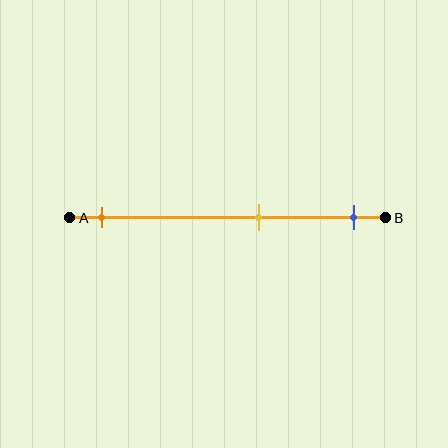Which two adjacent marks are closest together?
The yellow and blue marks are the closest adjacent pair.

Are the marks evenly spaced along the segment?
No, the marks are not evenly spaced.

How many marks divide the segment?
There are 3 marks dividing the segment.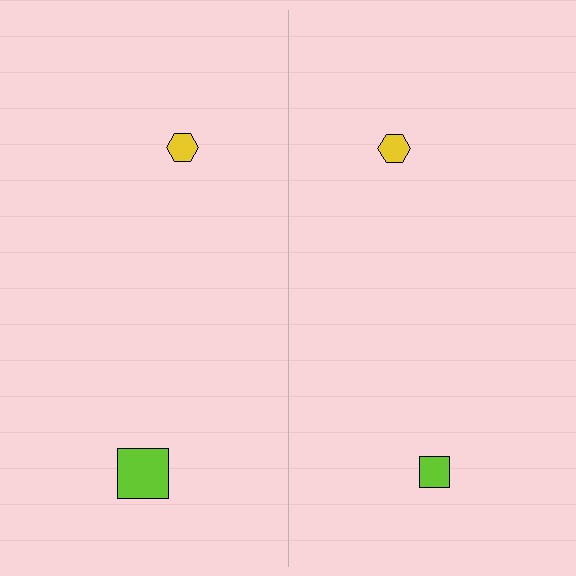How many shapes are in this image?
There are 4 shapes in this image.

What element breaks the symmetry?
The lime square on the right side has a different size than its mirror counterpart.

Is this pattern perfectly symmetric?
No, the pattern is not perfectly symmetric. The lime square on the right side has a different size than its mirror counterpart.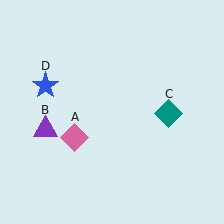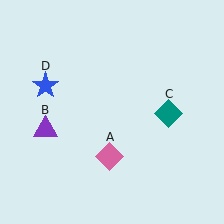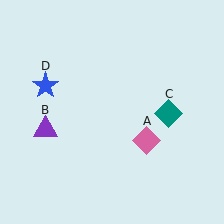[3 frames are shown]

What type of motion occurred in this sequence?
The pink diamond (object A) rotated counterclockwise around the center of the scene.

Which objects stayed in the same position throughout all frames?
Purple triangle (object B) and teal diamond (object C) and blue star (object D) remained stationary.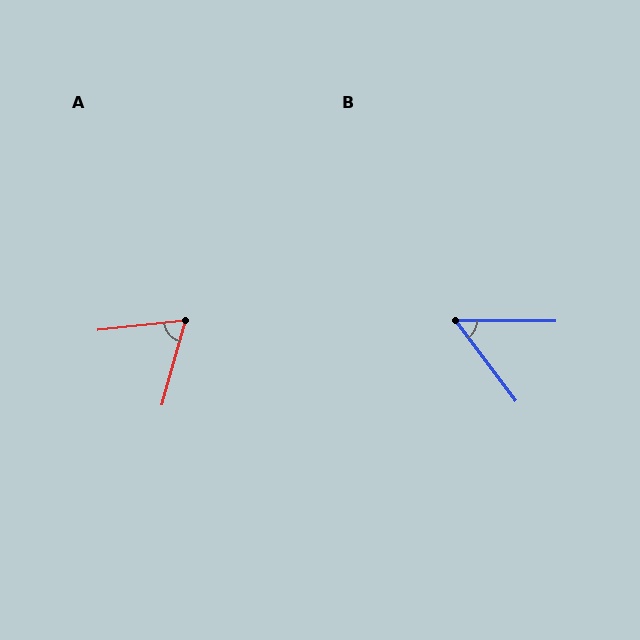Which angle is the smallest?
B, at approximately 53 degrees.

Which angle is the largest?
A, at approximately 68 degrees.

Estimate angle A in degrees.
Approximately 68 degrees.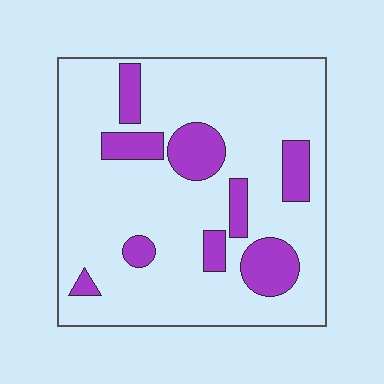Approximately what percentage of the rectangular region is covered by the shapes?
Approximately 20%.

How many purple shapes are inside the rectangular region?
9.